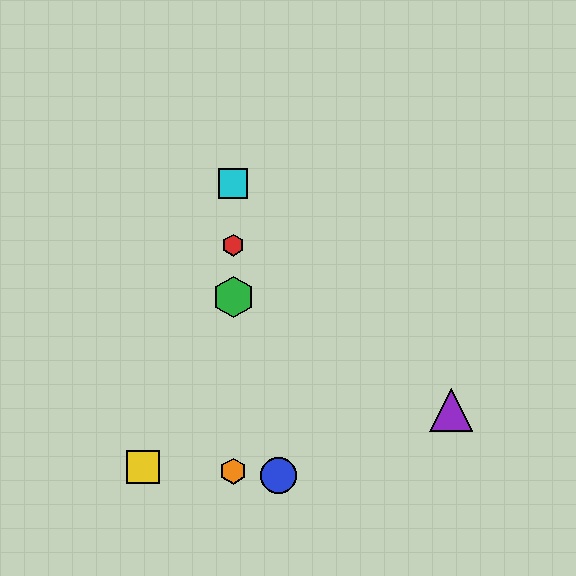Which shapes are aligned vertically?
The red hexagon, the green hexagon, the orange hexagon, the cyan square are aligned vertically.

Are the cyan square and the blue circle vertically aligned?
No, the cyan square is at x≈233 and the blue circle is at x≈279.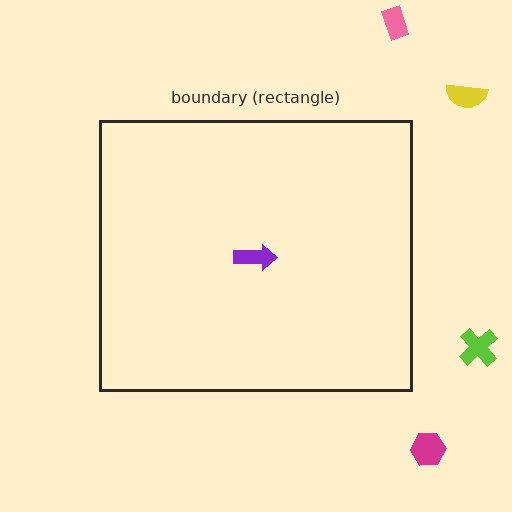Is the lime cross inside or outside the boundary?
Outside.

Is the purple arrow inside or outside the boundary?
Inside.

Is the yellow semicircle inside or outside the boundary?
Outside.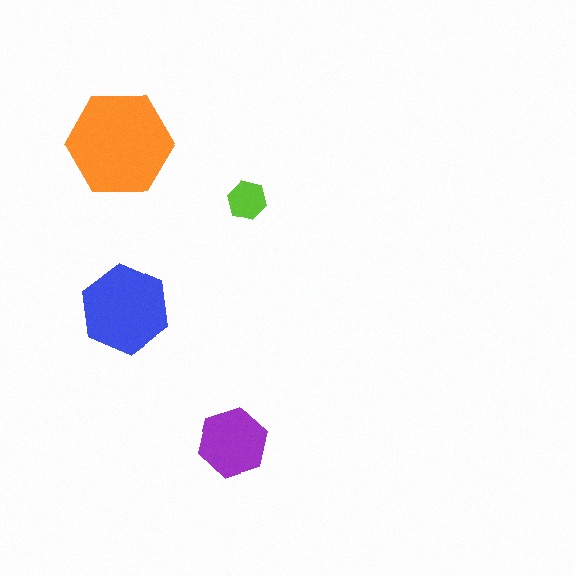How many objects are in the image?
There are 4 objects in the image.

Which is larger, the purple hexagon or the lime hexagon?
The purple one.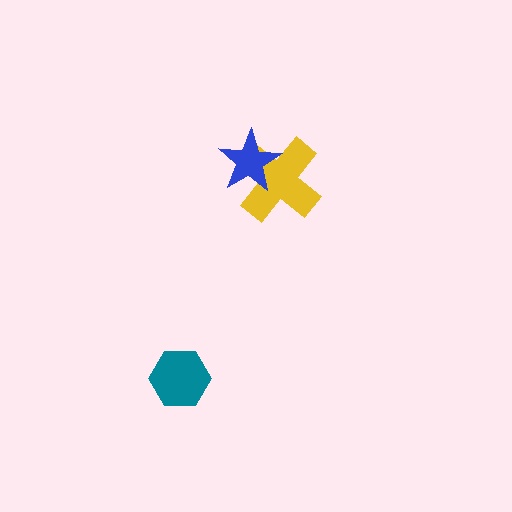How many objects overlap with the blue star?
1 object overlaps with the blue star.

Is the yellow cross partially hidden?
Yes, it is partially covered by another shape.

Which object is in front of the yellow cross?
The blue star is in front of the yellow cross.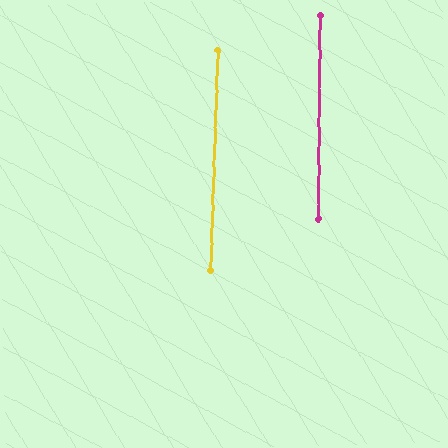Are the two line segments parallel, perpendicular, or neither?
Parallel — their directions differ by only 1.2°.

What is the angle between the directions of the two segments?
Approximately 1 degree.